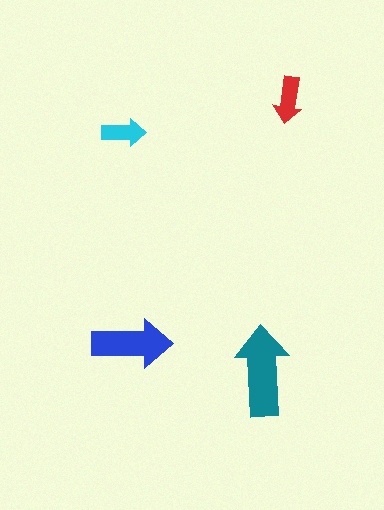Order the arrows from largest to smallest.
the teal one, the blue one, the red one, the cyan one.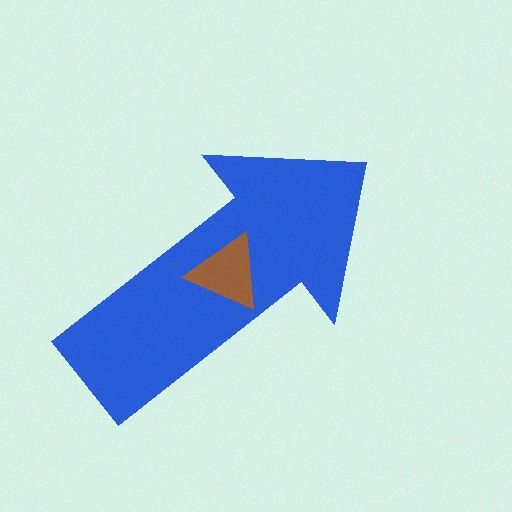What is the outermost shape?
The blue arrow.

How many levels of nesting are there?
2.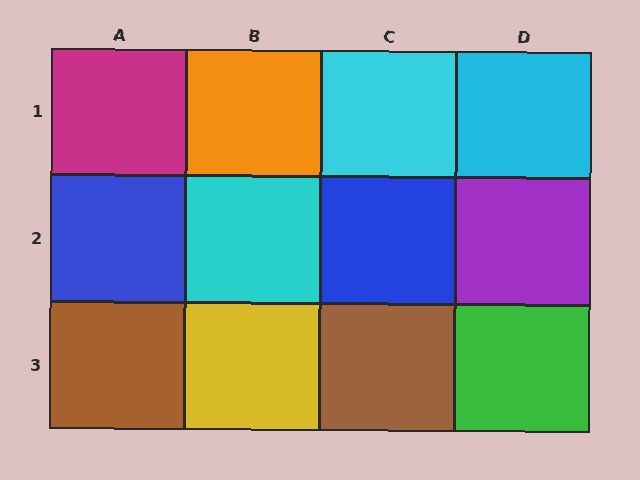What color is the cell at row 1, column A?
Magenta.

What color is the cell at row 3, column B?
Yellow.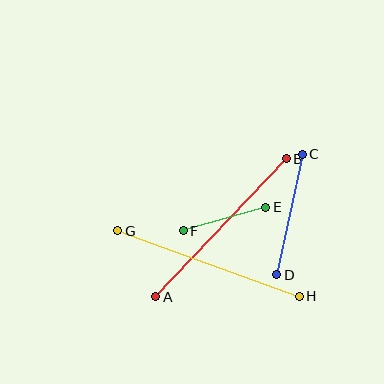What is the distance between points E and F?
The distance is approximately 86 pixels.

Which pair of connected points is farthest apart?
Points G and H are farthest apart.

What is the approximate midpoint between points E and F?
The midpoint is at approximately (225, 219) pixels.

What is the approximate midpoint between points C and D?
The midpoint is at approximately (290, 214) pixels.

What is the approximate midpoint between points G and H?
The midpoint is at approximately (209, 264) pixels.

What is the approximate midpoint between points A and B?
The midpoint is at approximately (221, 228) pixels.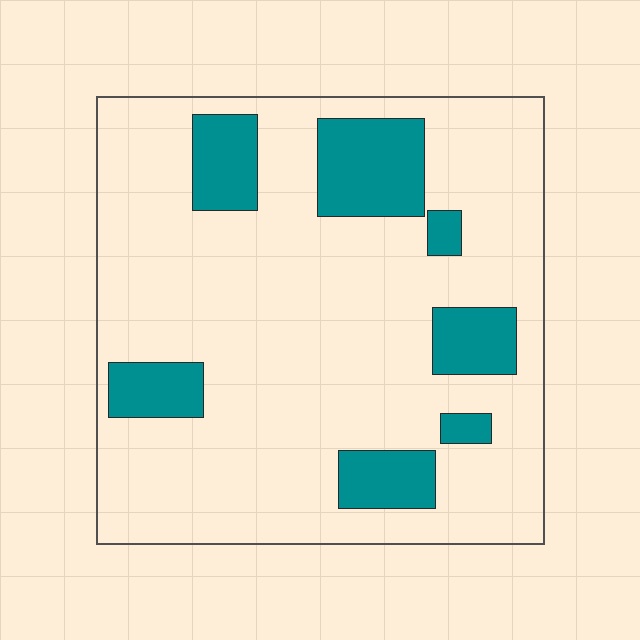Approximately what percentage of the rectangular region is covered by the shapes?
Approximately 20%.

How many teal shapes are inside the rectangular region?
7.